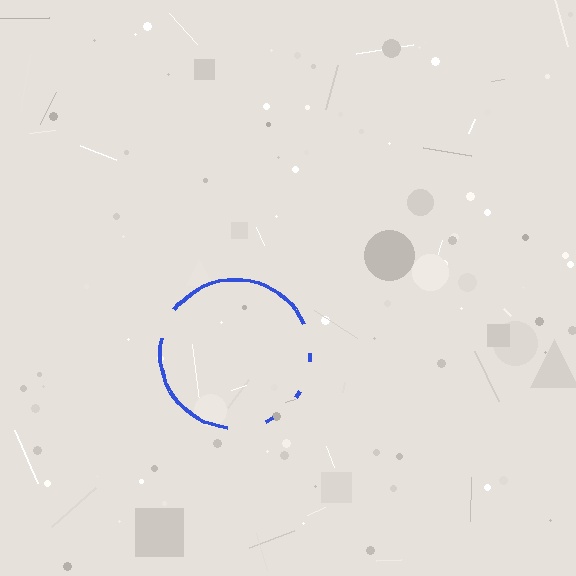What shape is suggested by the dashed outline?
The dashed outline suggests a circle.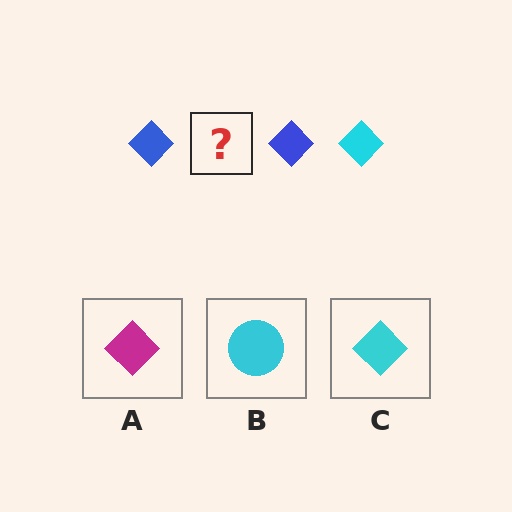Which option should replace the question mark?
Option C.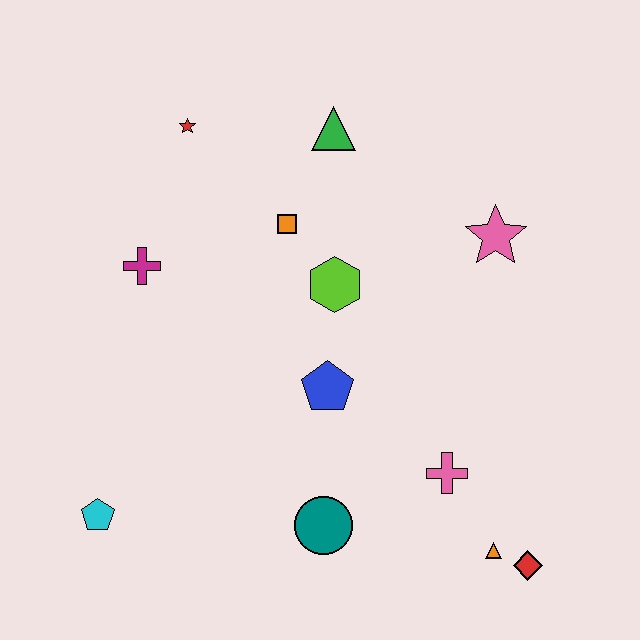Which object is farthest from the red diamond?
The red star is farthest from the red diamond.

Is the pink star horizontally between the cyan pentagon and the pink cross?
No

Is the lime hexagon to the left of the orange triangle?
Yes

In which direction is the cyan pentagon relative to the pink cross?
The cyan pentagon is to the left of the pink cross.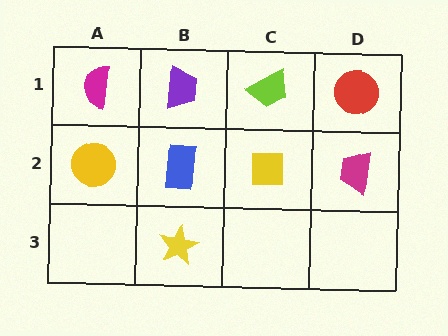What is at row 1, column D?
A red circle.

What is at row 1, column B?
A purple trapezoid.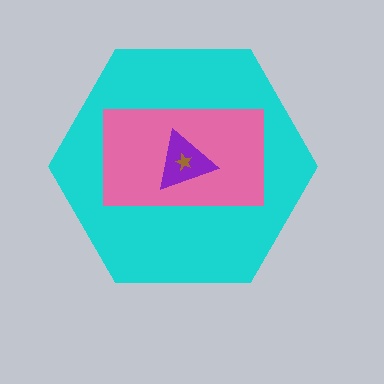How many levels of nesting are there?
4.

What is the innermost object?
The brown star.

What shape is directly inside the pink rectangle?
The purple triangle.